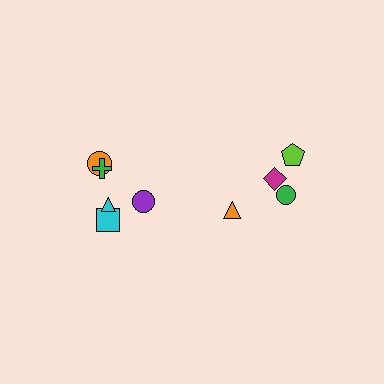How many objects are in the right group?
There are 4 objects.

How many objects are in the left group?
There are 6 objects.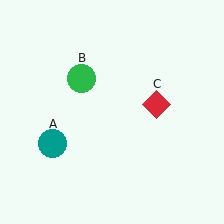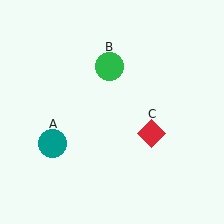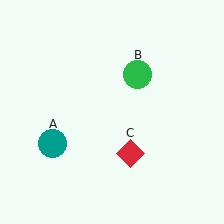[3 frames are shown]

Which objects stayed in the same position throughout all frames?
Teal circle (object A) remained stationary.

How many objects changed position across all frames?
2 objects changed position: green circle (object B), red diamond (object C).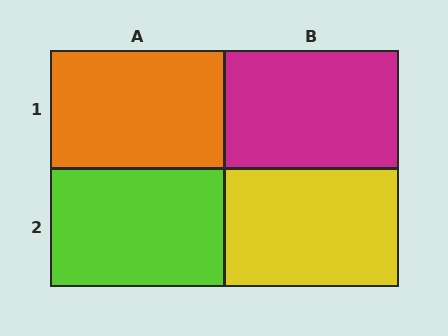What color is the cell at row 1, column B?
Magenta.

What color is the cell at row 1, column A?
Orange.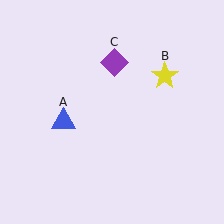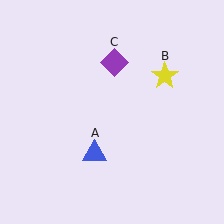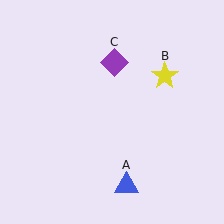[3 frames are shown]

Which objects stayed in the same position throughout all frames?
Yellow star (object B) and purple diamond (object C) remained stationary.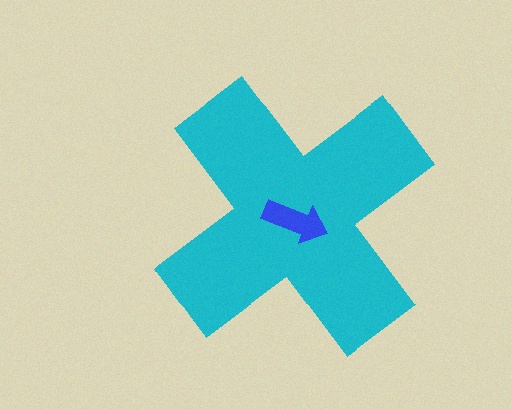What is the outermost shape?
The cyan cross.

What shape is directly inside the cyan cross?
The blue arrow.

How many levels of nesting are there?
2.